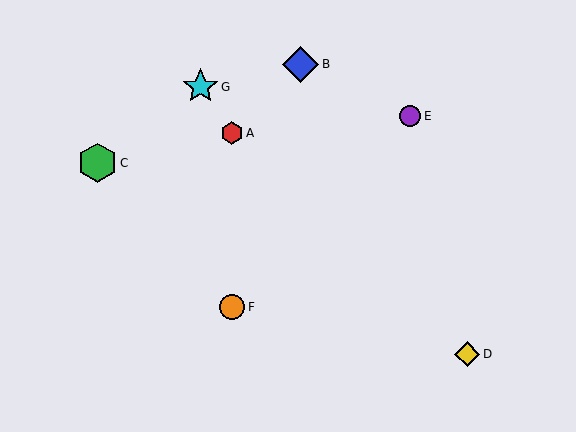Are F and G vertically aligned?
No, F is at x≈232 and G is at x≈201.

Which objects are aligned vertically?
Objects A, F are aligned vertically.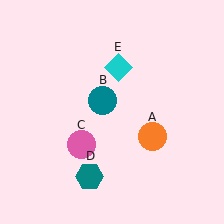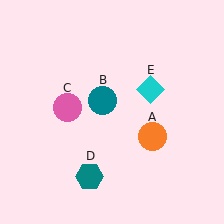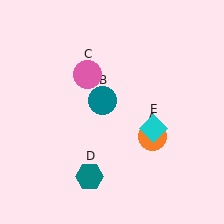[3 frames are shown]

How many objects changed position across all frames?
2 objects changed position: pink circle (object C), cyan diamond (object E).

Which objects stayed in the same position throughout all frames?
Orange circle (object A) and teal circle (object B) and teal hexagon (object D) remained stationary.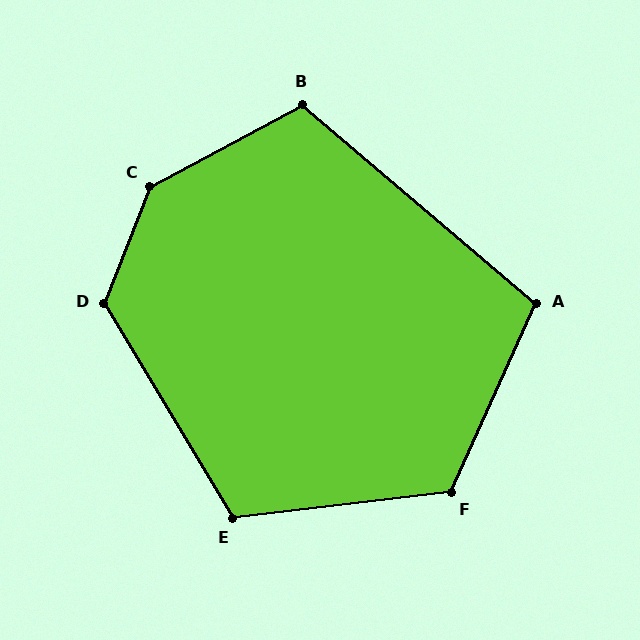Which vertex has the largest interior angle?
C, at approximately 140 degrees.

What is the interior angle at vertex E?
Approximately 114 degrees (obtuse).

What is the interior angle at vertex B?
Approximately 111 degrees (obtuse).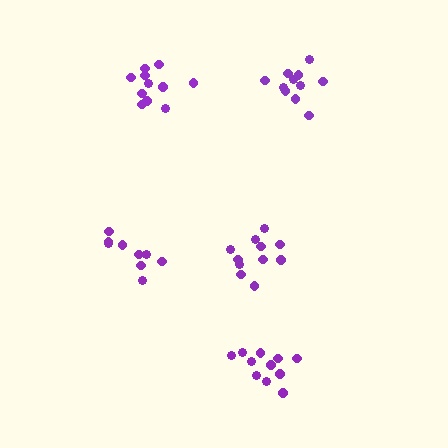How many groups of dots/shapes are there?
There are 5 groups.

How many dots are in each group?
Group 1: 9 dots, Group 2: 11 dots, Group 3: 11 dots, Group 4: 11 dots, Group 5: 11 dots (53 total).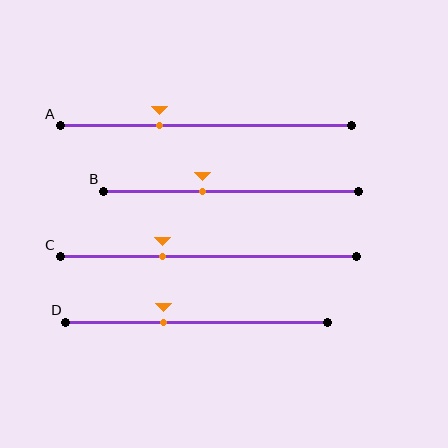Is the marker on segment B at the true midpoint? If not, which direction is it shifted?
No, the marker on segment B is shifted to the left by about 11% of the segment length.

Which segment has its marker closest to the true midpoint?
Segment B has its marker closest to the true midpoint.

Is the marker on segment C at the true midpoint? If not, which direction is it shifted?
No, the marker on segment C is shifted to the left by about 16% of the segment length.